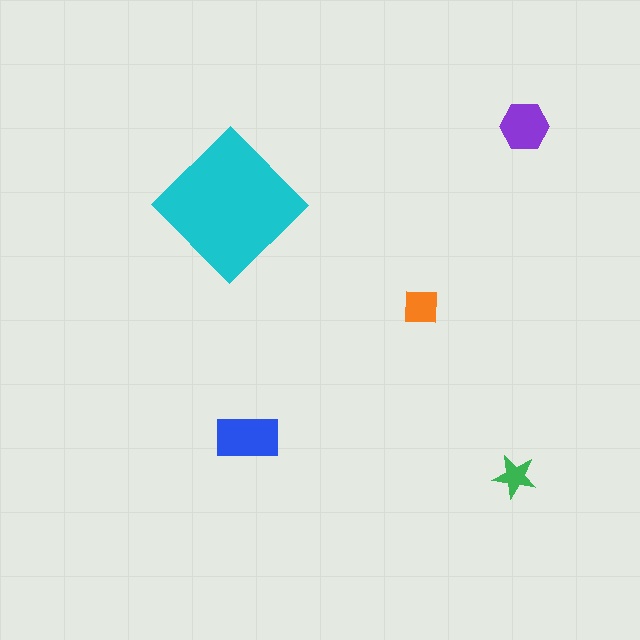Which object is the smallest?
The green star.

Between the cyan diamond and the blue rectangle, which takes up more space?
The cyan diamond.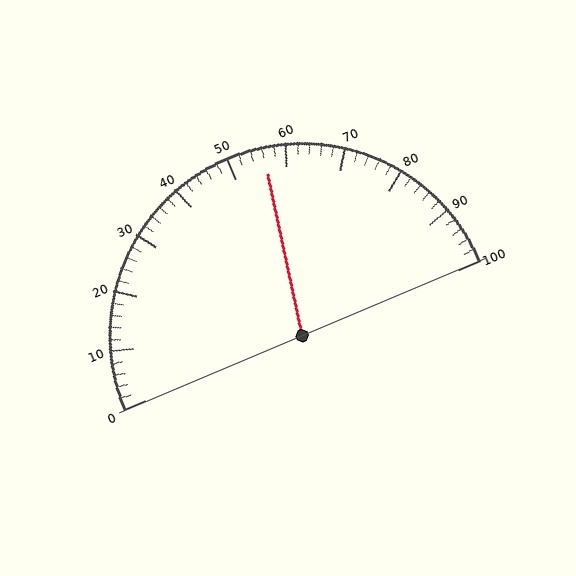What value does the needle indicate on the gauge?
The needle indicates approximately 56.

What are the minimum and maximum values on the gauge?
The gauge ranges from 0 to 100.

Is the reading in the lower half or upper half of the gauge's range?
The reading is in the upper half of the range (0 to 100).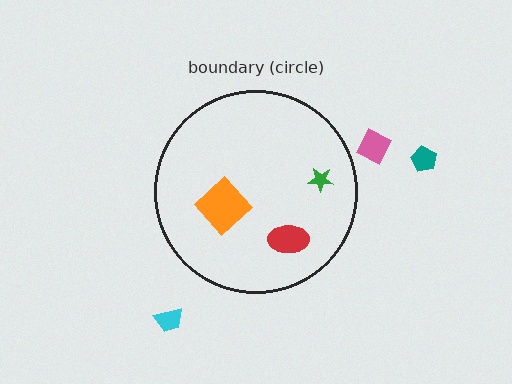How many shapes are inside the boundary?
3 inside, 3 outside.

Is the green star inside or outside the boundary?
Inside.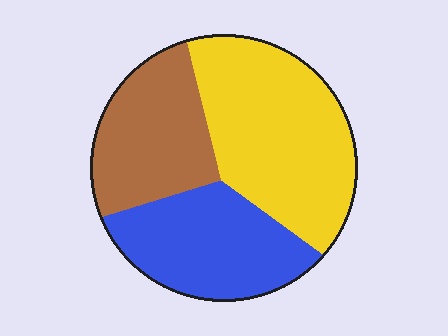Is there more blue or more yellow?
Yellow.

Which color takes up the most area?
Yellow, at roughly 45%.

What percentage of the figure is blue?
Blue takes up about one third (1/3) of the figure.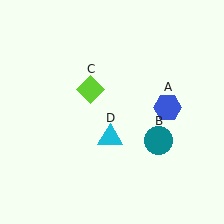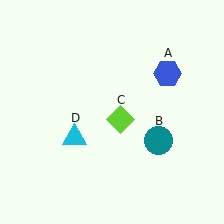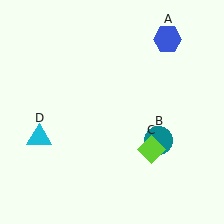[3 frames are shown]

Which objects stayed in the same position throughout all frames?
Teal circle (object B) remained stationary.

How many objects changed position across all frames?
3 objects changed position: blue hexagon (object A), lime diamond (object C), cyan triangle (object D).